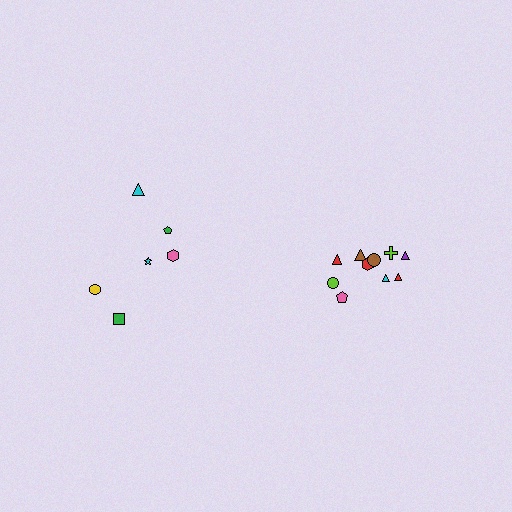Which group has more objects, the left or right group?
The right group.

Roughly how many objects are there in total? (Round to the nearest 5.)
Roughly 15 objects in total.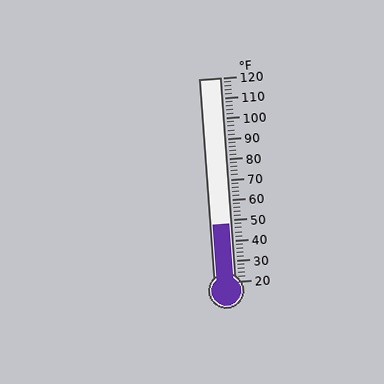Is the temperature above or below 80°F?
The temperature is below 80°F.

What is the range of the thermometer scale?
The thermometer scale ranges from 20°F to 120°F.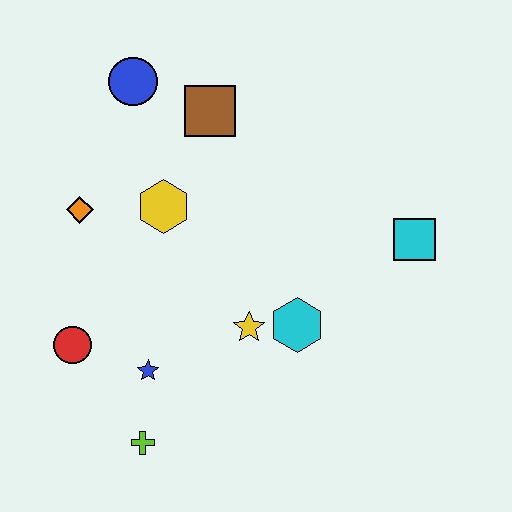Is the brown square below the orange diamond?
No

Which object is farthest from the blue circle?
The lime cross is farthest from the blue circle.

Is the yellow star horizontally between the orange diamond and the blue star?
No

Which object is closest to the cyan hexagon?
The yellow star is closest to the cyan hexagon.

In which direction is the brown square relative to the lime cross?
The brown square is above the lime cross.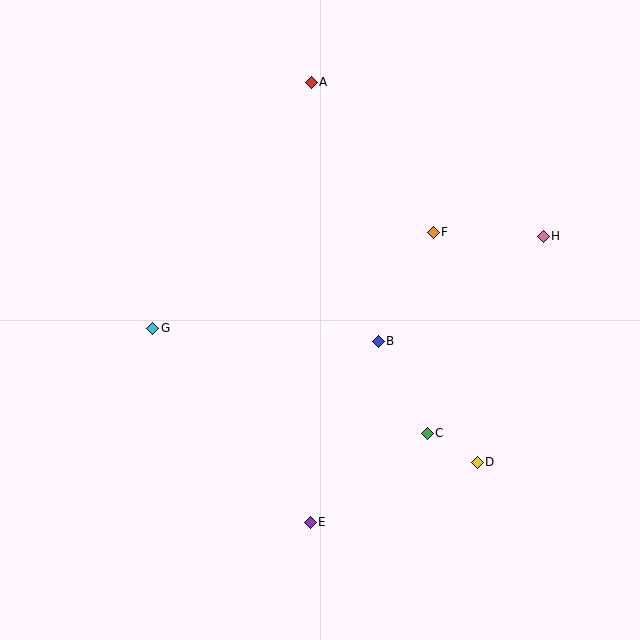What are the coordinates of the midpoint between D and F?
The midpoint between D and F is at (455, 347).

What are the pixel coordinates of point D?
Point D is at (477, 462).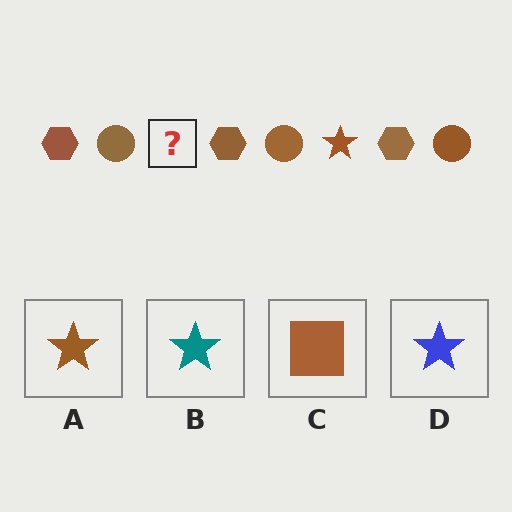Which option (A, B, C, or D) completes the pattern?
A.